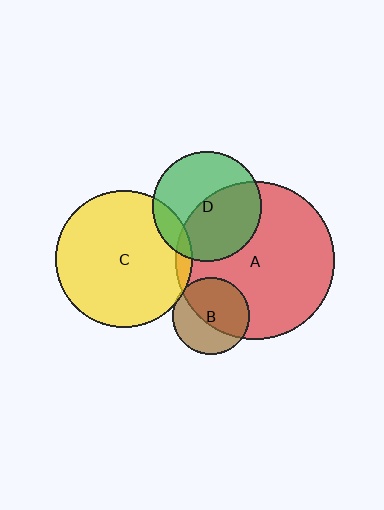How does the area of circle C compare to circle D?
Approximately 1.6 times.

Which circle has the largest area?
Circle A (red).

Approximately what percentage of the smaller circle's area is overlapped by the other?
Approximately 5%.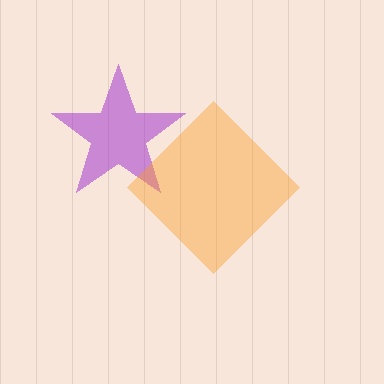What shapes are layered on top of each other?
The layered shapes are: a purple star, an orange diamond.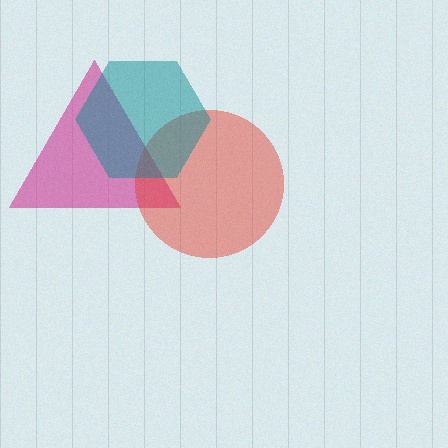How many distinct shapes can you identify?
There are 3 distinct shapes: a magenta triangle, a red circle, a teal hexagon.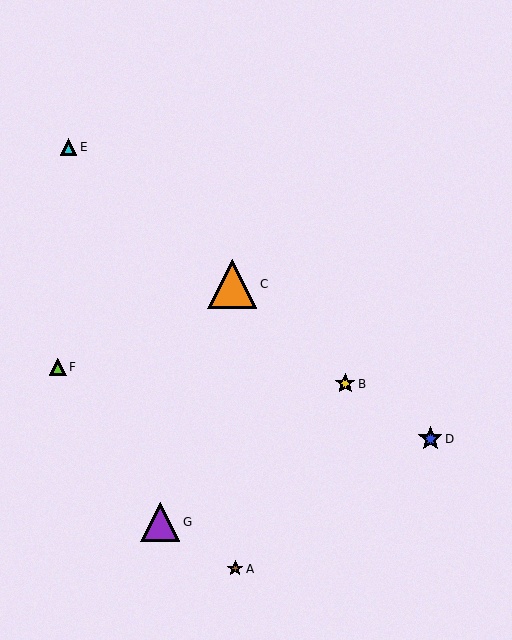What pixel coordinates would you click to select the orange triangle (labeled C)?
Click at (232, 284) to select the orange triangle C.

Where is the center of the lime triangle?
The center of the lime triangle is at (58, 367).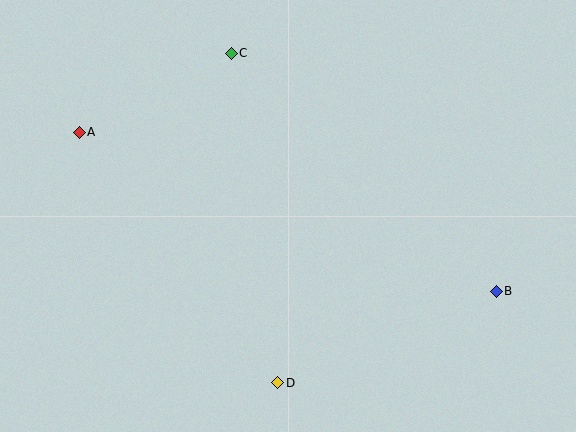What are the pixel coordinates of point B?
Point B is at (496, 292).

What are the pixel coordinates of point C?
Point C is at (231, 53).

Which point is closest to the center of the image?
Point D at (278, 383) is closest to the center.